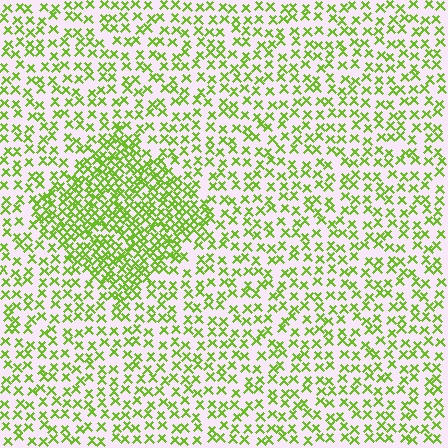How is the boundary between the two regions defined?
The boundary is defined by a change in element density (approximately 2.1x ratio). All elements are the same color, size, and shape.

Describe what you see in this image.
The image contains small lime elements arranged at two different densities. A diamond-shaped region is visible where the elements are more densely packed than the surrounding area.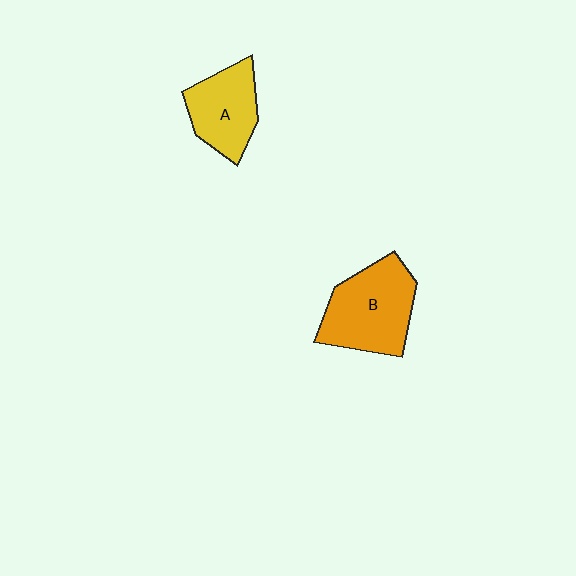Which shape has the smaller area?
Shape A (yellow).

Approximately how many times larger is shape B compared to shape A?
Approximately 1.4 times.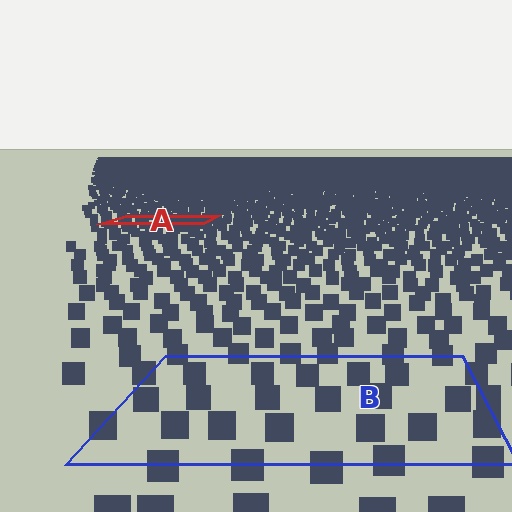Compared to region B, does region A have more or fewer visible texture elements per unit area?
Region A has more texture elements per unit area — they are packed more densely because it is farther away.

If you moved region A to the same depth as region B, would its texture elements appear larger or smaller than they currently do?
They would appear larger. At a closer depth, the same texture elements are projected at a bigger on-screen size.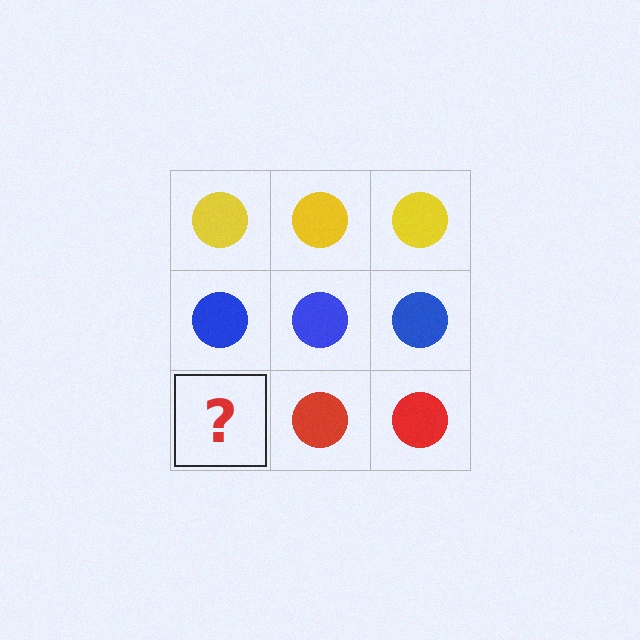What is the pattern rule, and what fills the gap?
The rule is that each row has a consistent color. The gap should be filled with a red circle.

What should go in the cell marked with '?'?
The missing cell should contain a red circle.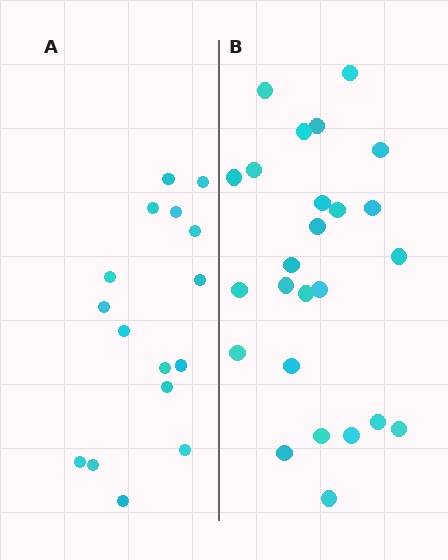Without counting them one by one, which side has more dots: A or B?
Region B (the right region) has more dots.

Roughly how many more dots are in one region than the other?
Region B has roughly 8 or so more dots than region A.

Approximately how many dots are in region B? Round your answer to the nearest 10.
About 20 dots. (The exact count is 25, which rounds to 20.)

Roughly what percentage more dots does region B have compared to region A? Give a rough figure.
About 55% more.